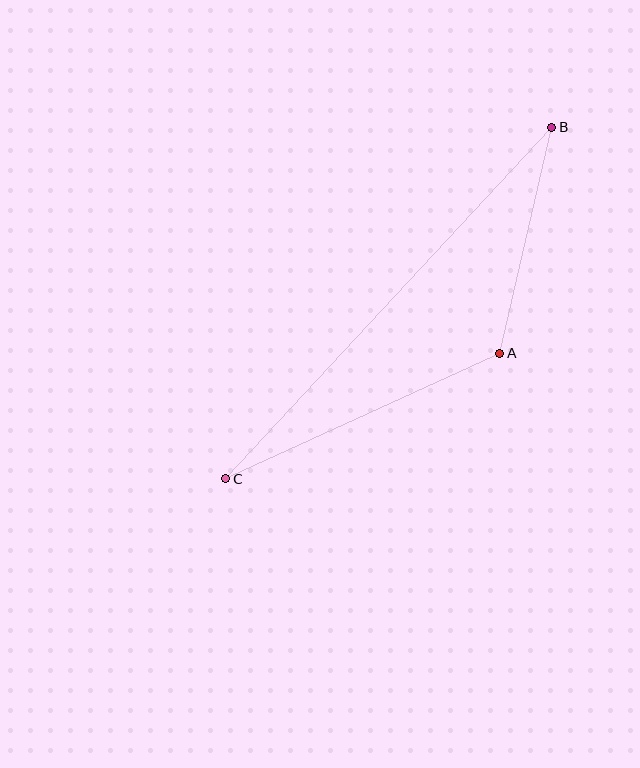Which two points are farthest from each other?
Points B and C are farthest from each other.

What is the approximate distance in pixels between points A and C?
The distance between A and C is approximately 301 pixels.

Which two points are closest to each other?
Points A and B are closest to each other.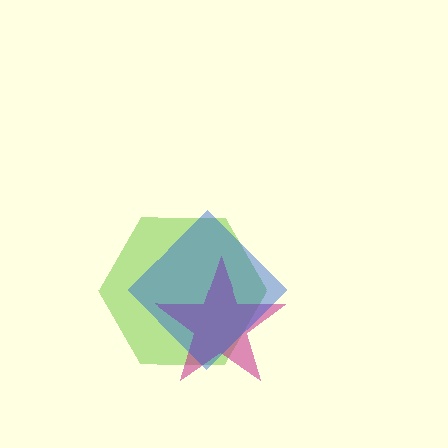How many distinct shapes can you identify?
There are 3 distinct shapes: a lime hexagon, a magenta star, a blue diamond.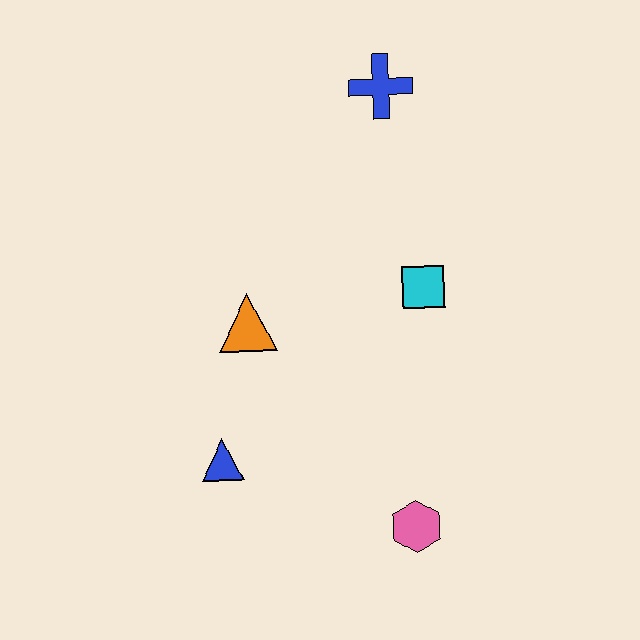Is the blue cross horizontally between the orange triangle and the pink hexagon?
Yes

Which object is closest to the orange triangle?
The blue triangle is closest to the orange triangle.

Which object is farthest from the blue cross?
The pink hexagon is farthest from the blue cross.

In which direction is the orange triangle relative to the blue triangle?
The orange triangle is above the blue triangle.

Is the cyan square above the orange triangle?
Yes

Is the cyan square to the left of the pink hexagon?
No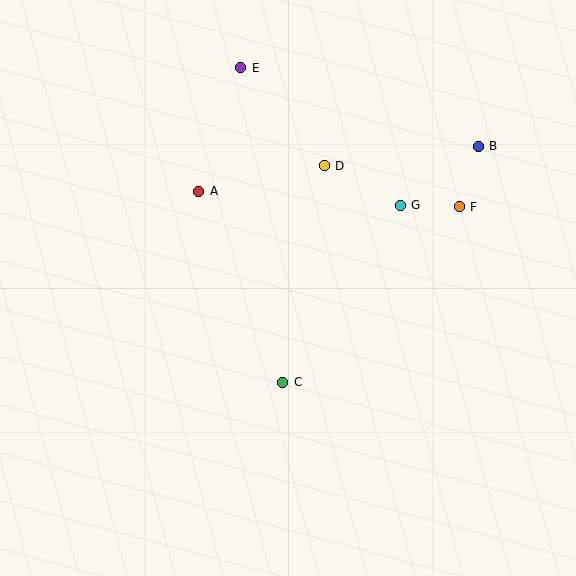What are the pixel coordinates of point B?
Point B is at (478, 146).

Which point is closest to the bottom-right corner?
Point C is closest to the bottom-right corner.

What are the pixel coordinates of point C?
Point C is at (283, 382).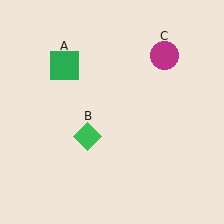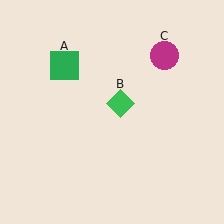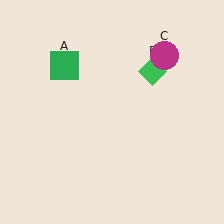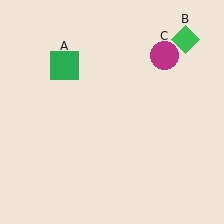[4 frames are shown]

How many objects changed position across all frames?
1 object changed position: green diamond (object B).